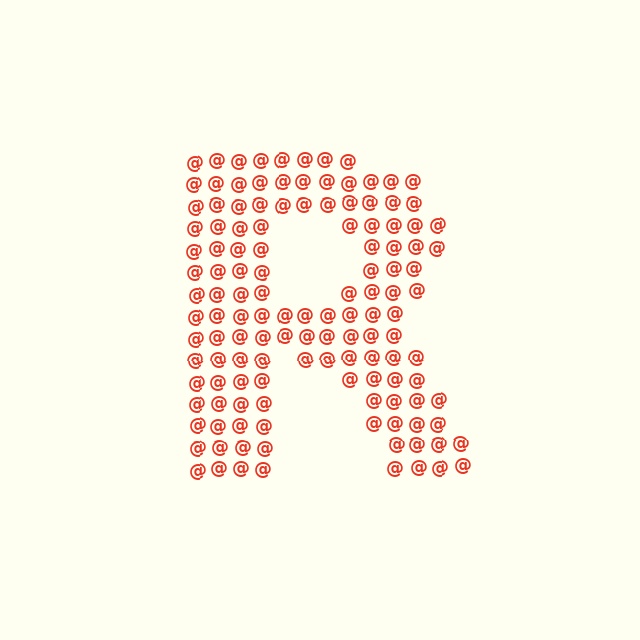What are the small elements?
The small elements are at signs.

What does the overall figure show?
The overall figure shows the letter R.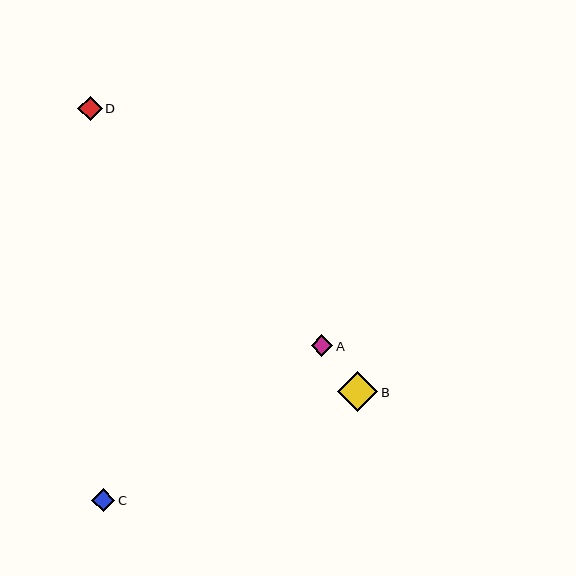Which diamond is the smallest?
Diamond A is the smallest with a size of approximately 22 pixels.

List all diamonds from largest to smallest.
From largest to smallest: B, D, C, A.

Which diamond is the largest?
Diamond B is the largest with a size of approximately 40 pixels.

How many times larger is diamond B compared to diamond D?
Diamond B is approximately 1.6 times the size of diamond D.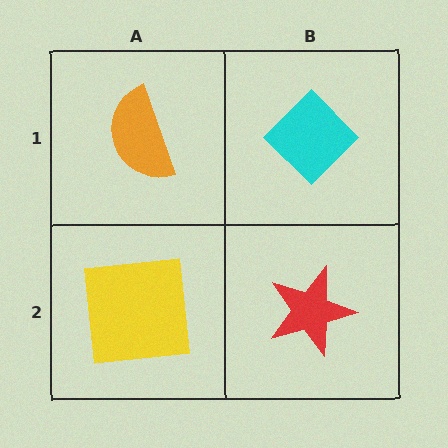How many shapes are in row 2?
2 shapes.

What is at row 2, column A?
A yellow square.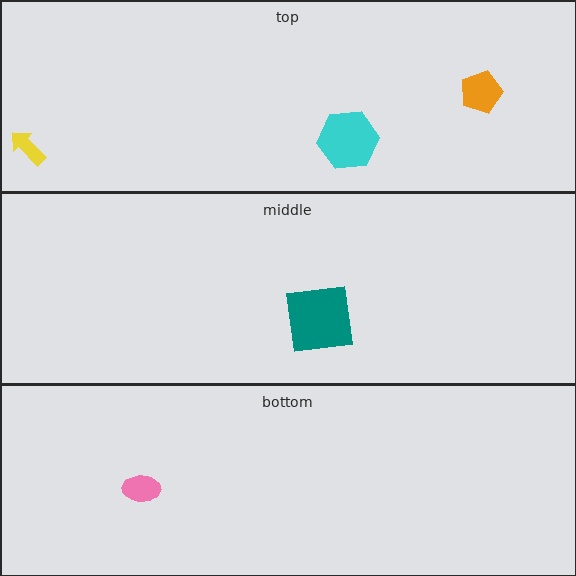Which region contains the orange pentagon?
The top region.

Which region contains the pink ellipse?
The bottom region.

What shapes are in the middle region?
The teal square.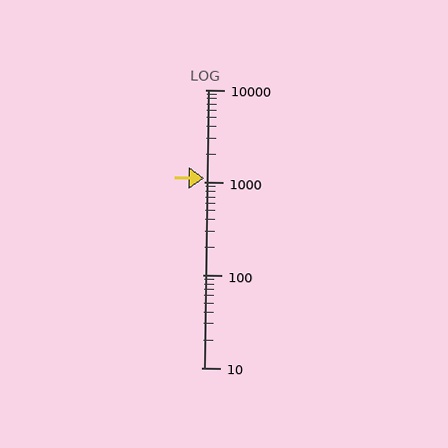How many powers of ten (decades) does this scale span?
The scale spans 3 decades, from 10 to 10000.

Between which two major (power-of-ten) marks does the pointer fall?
The pointer is between 1000 and 10000.